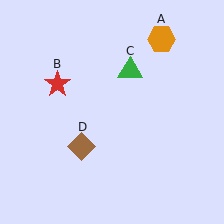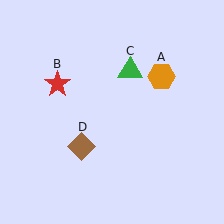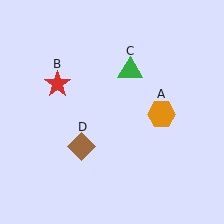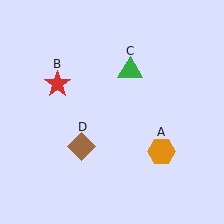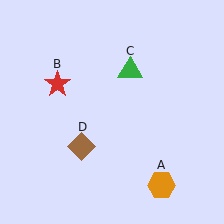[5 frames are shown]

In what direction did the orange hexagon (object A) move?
The orange hexagon (object A) moved down.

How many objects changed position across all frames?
1 object changed position: orange hexagon (object A).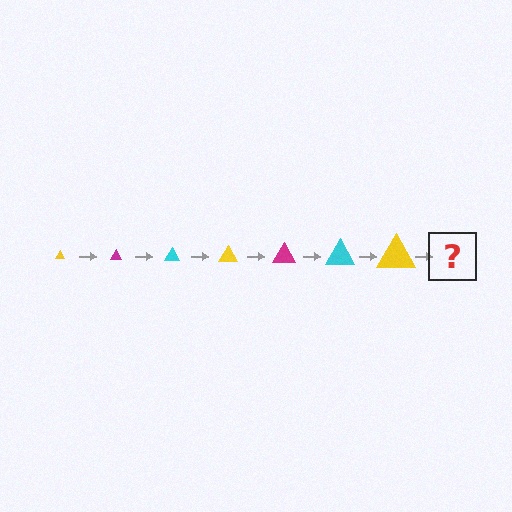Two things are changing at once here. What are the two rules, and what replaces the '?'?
The two rules are that the triangle grows larger each step and the color cycles through yellow, magenta, and cyan. The '?' should be a magenta triangle, larger than the previous one.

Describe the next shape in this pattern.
It should be a magenta triangle, larger than the previous one.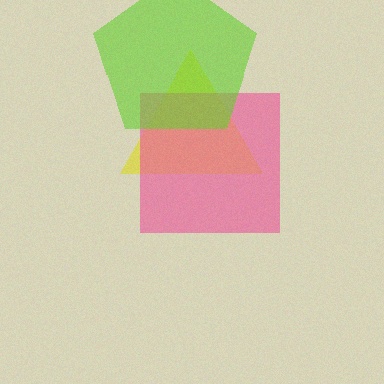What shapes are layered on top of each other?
The layered shapes are: a yellow triangle, a pink square, a lime pentagon.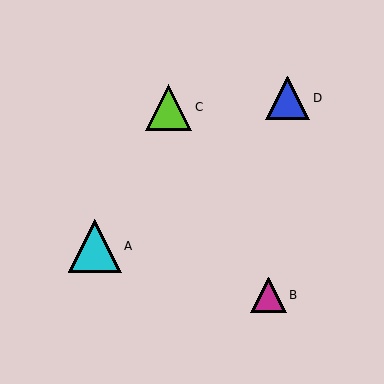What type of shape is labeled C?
Shape C is a lime triangle.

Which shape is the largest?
The cyan triangle (labeled A) is the largest.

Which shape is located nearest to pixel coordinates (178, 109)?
The lime triangle (labeled C) at (168, 107) is nearest to that location.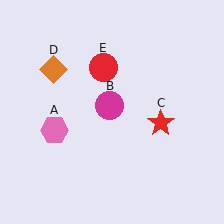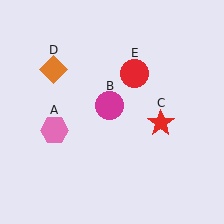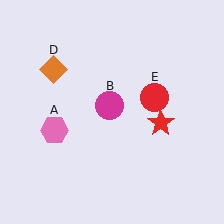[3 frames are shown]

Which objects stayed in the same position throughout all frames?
Pink hexagon (object A) and magenta circle (object B) and red star (object C) and orange diamond (object D) remained stationary.